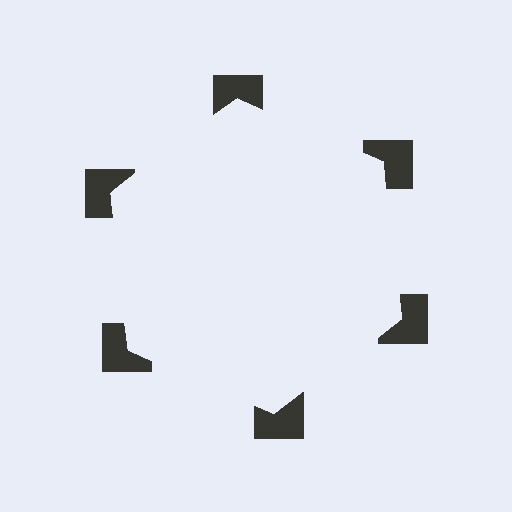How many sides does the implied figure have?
6 sides.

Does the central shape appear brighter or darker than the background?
It typically appears slightly brighter than the background, even though no actual brightness change is drawn.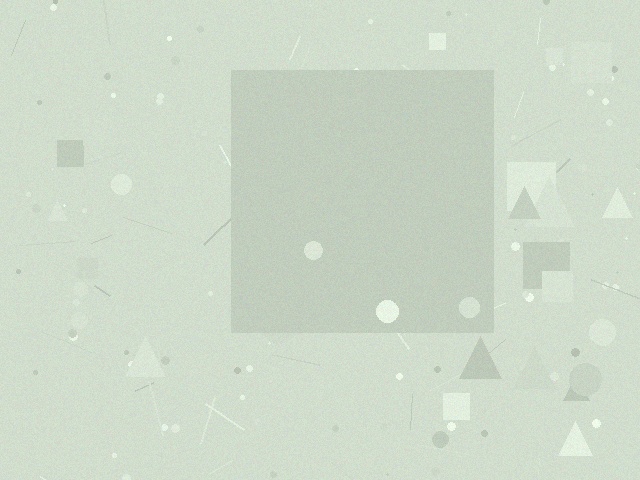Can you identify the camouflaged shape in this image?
The camouflaged shape is a square.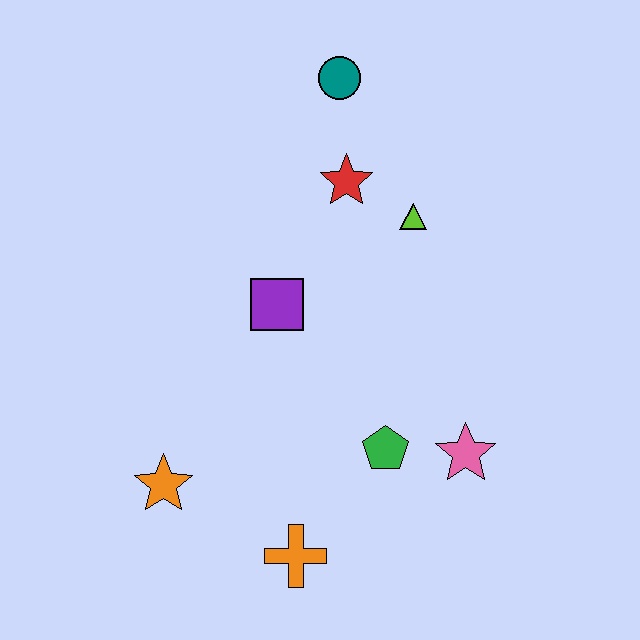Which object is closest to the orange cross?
The green pentagon is closest to the orange cross.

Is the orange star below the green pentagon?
Yes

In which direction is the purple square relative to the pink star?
The purple square is to the left of the pink star.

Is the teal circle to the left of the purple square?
No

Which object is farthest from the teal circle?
The orange cross is farthest from the teal circle.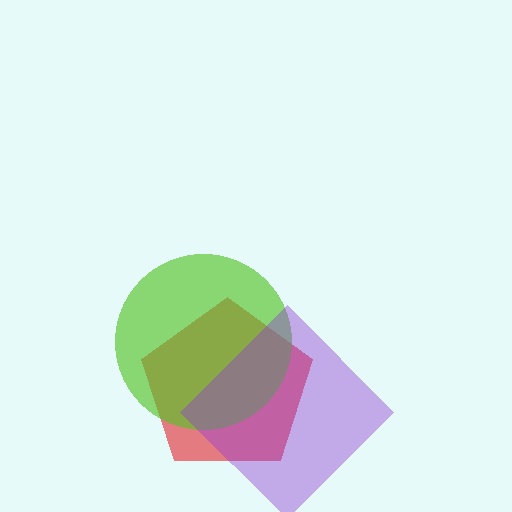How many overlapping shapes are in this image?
There are 3 overlapping shapes in the image.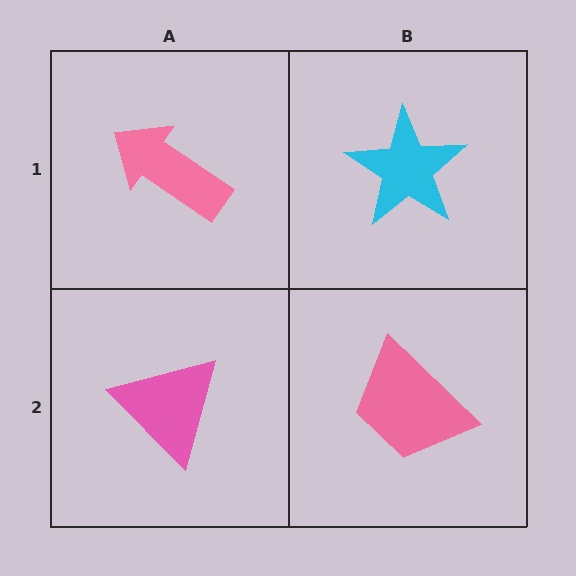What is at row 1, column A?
A pink arrow.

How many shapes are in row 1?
2 shapes.